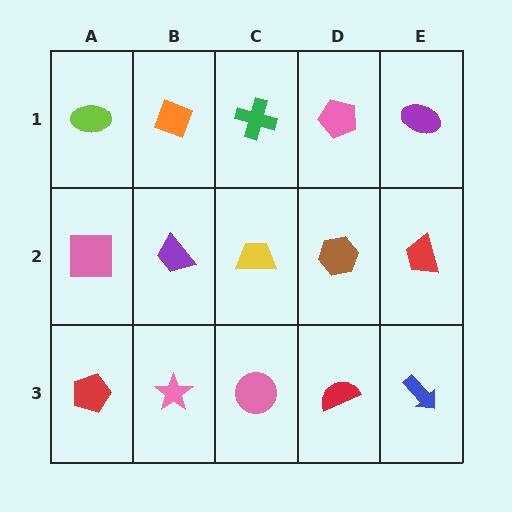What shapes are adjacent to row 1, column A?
A pink square (row 2, column A), an orange diamond (row 1, column B).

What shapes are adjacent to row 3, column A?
A pink square (row 2, column A), a pink star (row 3, column B).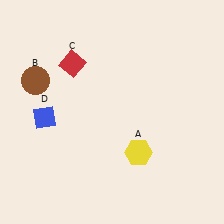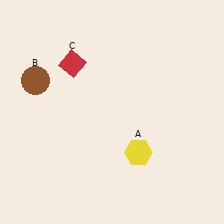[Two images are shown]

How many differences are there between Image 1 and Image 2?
There is 1 difference between the two images.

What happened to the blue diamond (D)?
The blue diamond (D) was removed in Image 2. It was in the bottom-left area of Image 1.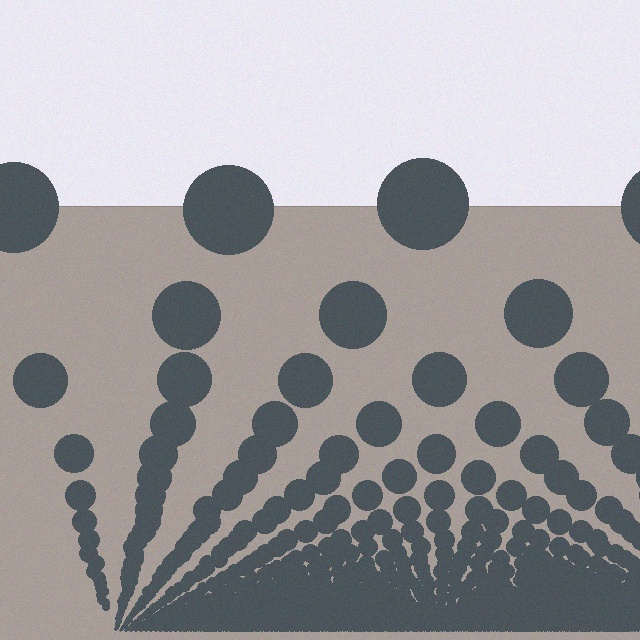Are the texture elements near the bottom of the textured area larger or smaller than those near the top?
Smaller. The gradient is inverted — elements near the bottom are smaller and denser.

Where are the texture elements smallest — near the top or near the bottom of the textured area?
Near the bottom.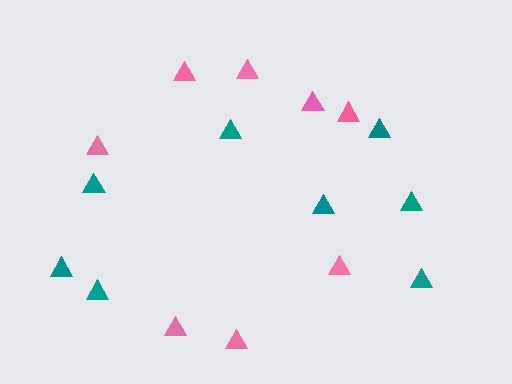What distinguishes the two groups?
There are 2 groups: one group of teal triangles (8) and one group of pink triangles (8).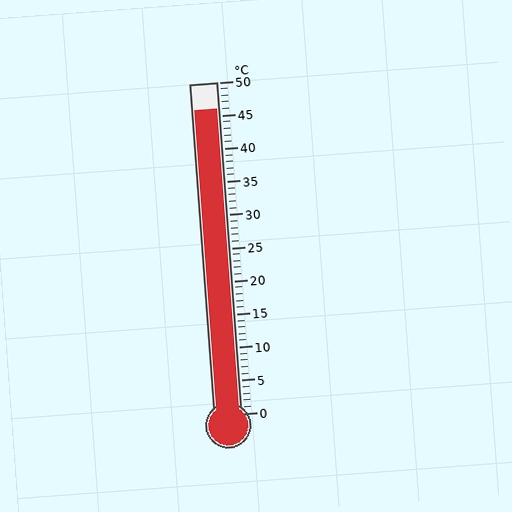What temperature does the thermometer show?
The thermometer shows approximately 46°C.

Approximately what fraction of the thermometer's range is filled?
The thermometer is filled to approximately 90% of its range.